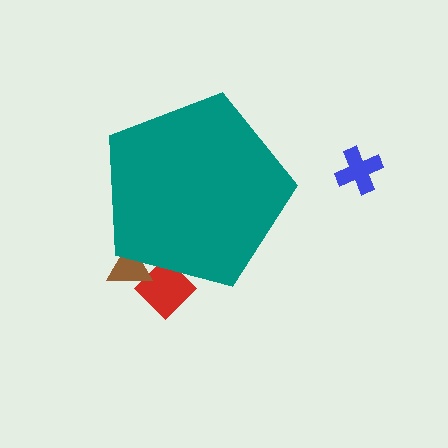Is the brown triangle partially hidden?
Yes, the brown triangle is partially hidden behind the teal pentagon.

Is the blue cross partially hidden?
No, the blue cross is fully visible.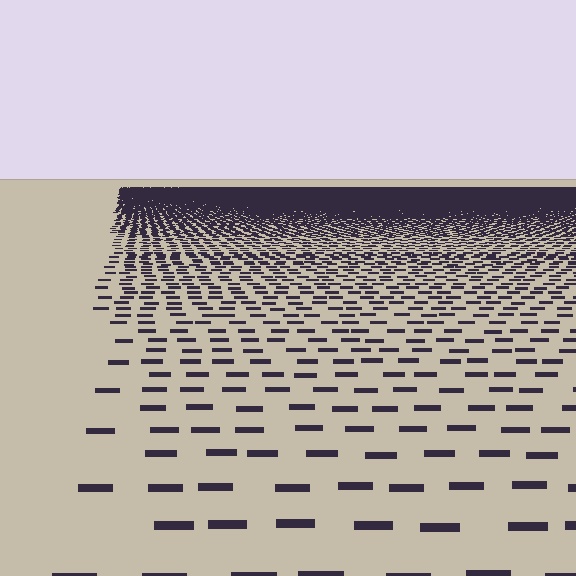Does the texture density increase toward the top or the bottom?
Density increases toward the top.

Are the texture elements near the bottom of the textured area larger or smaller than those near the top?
Larger. Near the bottom, elements are closer to the viewer and appear at a bigger on-screen size.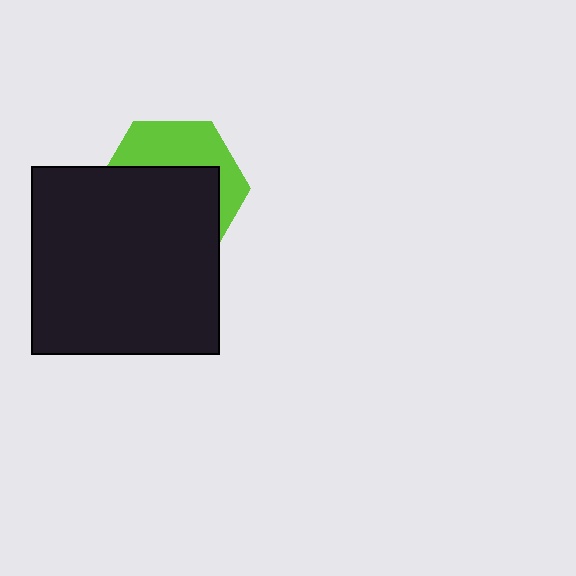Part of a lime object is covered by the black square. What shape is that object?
It is a hexagon.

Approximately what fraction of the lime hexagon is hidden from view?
Roughly 62% of the lime hexagon is hidden behind the black square.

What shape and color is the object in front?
The object in front is a black square.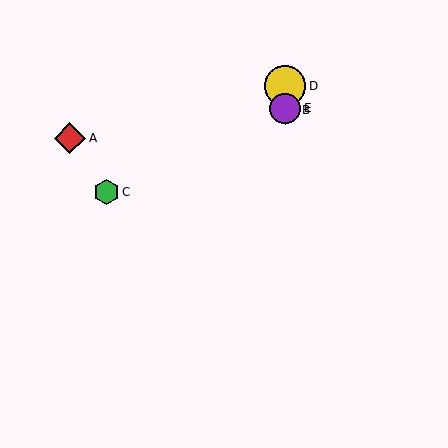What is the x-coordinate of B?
Object B is at x≈285.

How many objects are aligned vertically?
3 objects (B, D, E) are aligned vertically.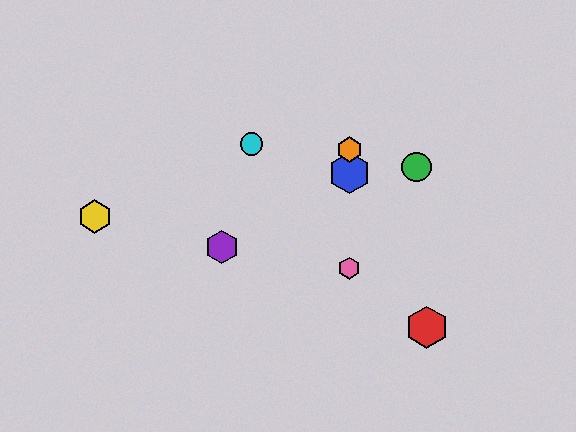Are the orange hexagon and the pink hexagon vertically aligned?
Yes, both are at x≈349.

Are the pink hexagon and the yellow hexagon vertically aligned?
No, the pink hexagon is at x≈349 and the yellow hexagon is at x≈95.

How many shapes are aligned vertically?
3 shapes (the blue hexagon, the orange hexagon, the pink hexagon) are aligned vertically.